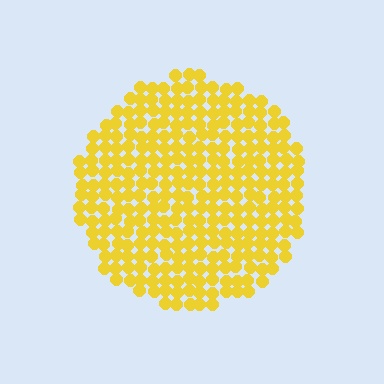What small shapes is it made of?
It is made of small circles.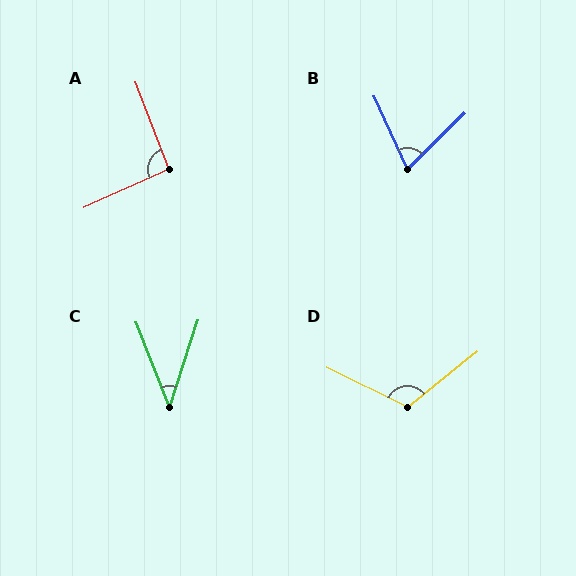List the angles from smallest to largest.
C (39°), B (70°), A (93°), D (115°).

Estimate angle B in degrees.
Approximately 70 degrees.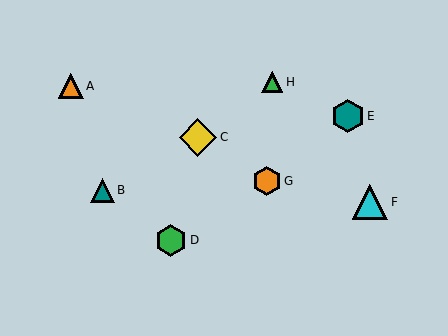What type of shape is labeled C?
Shape C is a yellow diamond.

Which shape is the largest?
The yellow diamond (labeled C) is the largest.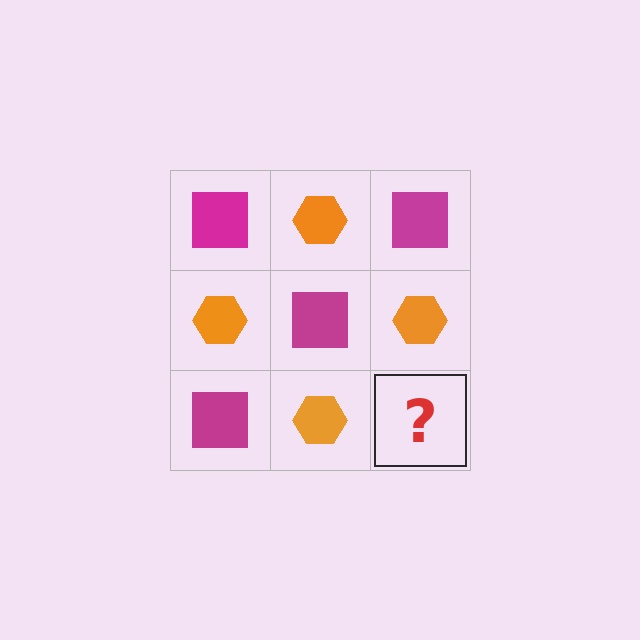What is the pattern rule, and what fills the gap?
The rule is that it alternates magenta square and orange hexagon in a checkerboard pattern. The gap should be filled with a magenta square.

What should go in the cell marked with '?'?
The missing cell should contain a magenta square.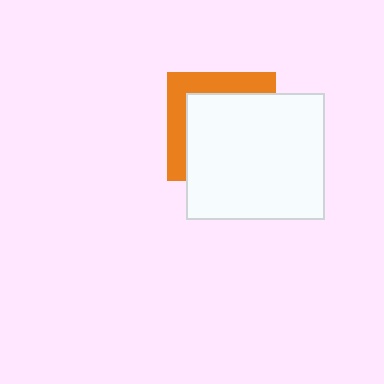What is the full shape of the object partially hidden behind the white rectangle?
The partially hidden object is an orange square.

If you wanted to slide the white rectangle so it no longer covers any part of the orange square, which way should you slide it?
Slide it toward the lower-right — that is the most direct way to separate the two shapes.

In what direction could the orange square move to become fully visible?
The orange square could move toward the upper-left. That would shift it out from behind the white rectangle entirely.